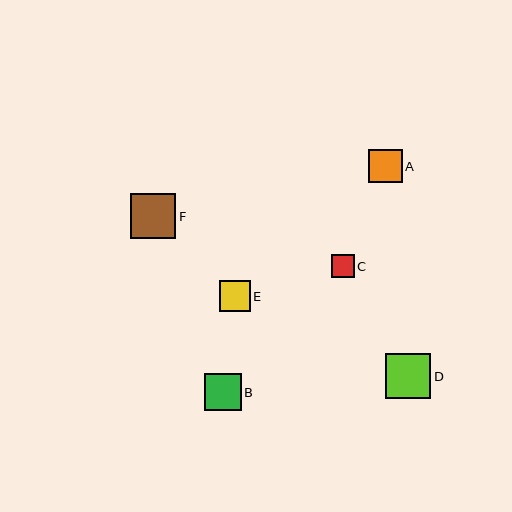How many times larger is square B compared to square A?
Square B is approximately 1.1 times the size of square A.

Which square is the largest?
Square D is the largest with a size of approximately 46 pixels.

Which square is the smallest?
Square C is the smallest with a size of approximately 22 pixels.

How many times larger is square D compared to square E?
Square D is approximately 1.5 times the size of square E.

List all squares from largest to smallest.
From largest to smallest: D, F, B, A, E, C.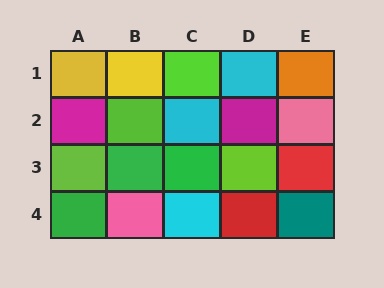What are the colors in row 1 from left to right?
Yellow, yellow, lime, cyan, orange.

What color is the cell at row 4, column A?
Green.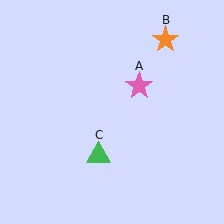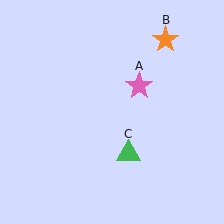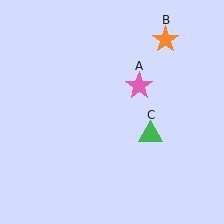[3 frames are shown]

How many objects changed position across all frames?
1 object changed position: green triangle (object C).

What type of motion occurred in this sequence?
The green triangle (object C) rotated counterclockwise around the center of the scene.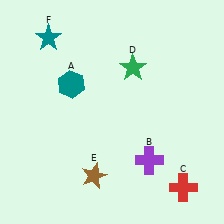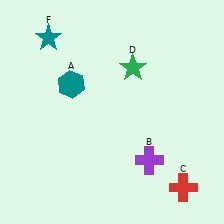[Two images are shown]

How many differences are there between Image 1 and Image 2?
There is 1 difference between the two images.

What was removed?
The brown star (E) was removed in Image 2.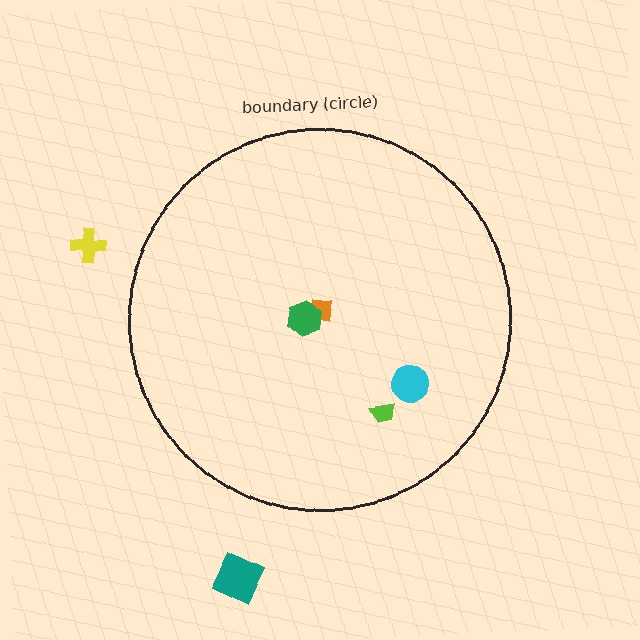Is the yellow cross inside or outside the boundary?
Outside.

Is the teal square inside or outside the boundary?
Outside.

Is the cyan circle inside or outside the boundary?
Inside.